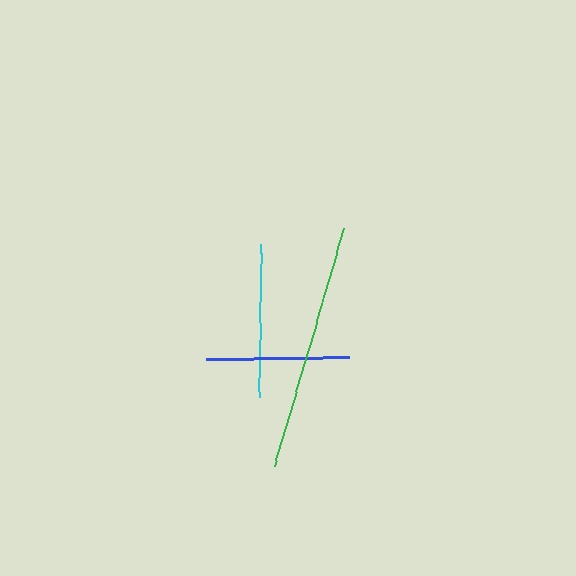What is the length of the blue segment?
The blue segment is approximately 143 pixels long.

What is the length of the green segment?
The green segment is approximately 248 pixels long.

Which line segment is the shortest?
The blue line is the shortest at approximately 143 pixels.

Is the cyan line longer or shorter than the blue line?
The cyan line is longer than the blue line.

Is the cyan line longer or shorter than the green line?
The green line is longer than the cyan line.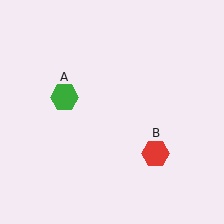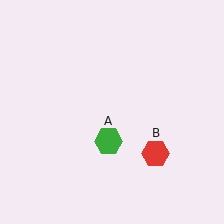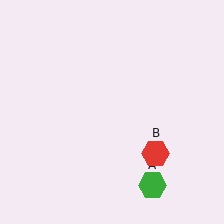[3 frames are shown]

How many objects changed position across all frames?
1 object changed position: green hexagon (object A).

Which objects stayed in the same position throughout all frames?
Red hexagon (object B) remained stationary.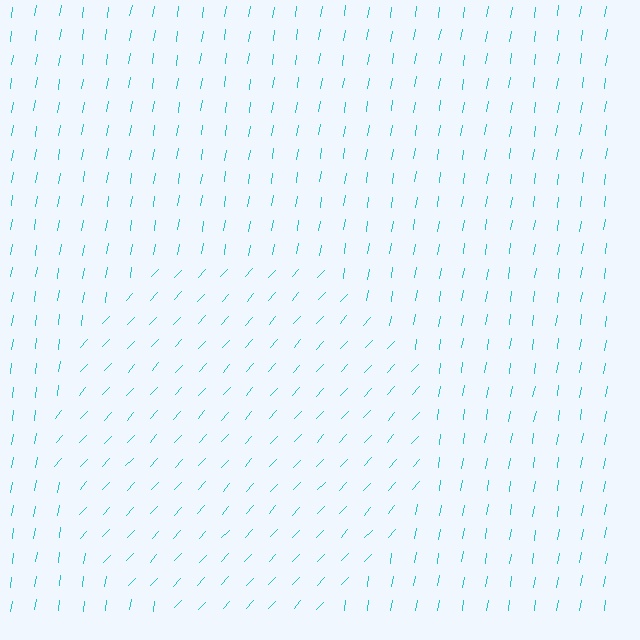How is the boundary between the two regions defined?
The boundary is defined purely by a change in line orientation (approximately 33 degrees difference). All lines are the same color and thickness.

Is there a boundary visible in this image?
Yes, there is a texture boundary formed by a change in line orientation.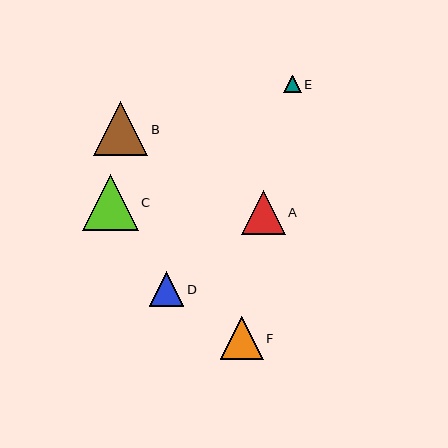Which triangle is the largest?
Triangle C is the largest with a size of approximately 56 pixels.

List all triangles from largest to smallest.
From largest to smallest: C, B, A, F, D, E.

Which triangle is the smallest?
Triangle E is the smallest with a size of approximately 18 pixels.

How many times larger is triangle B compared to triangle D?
Triangle B is approximately 1.6 times the size of triangle D.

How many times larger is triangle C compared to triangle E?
Triangle C is approximately 3.1 times the size of triangle E.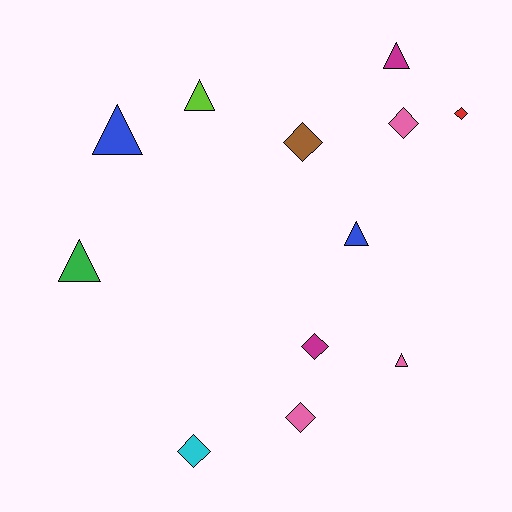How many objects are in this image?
There are 12 objects.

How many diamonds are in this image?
There are 6 diamonds.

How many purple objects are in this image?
There are no purple objects.